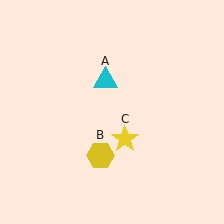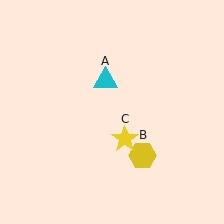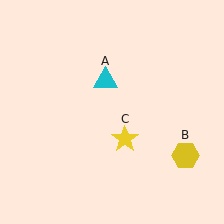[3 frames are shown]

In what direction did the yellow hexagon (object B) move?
The yellow hexagon (object B) moved right.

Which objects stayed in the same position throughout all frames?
Cyan triangle (object A) and yellow star (object C) remained stationary.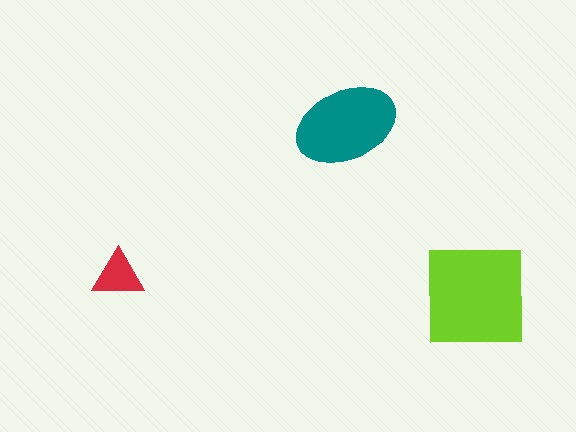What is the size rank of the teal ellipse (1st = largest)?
2nd.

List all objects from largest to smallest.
The lime square, the teal ellipse, the red triangle.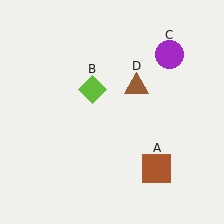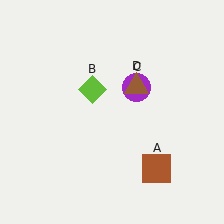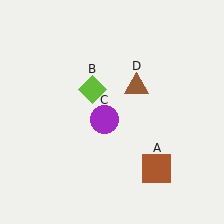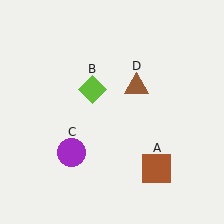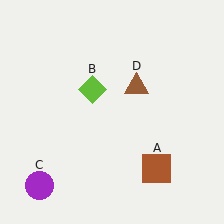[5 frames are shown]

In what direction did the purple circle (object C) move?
The purple circle (object C) moved down and to the left.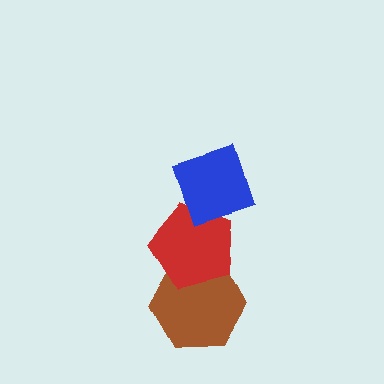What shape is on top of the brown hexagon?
The red pentagon is on top of the brown hexagon.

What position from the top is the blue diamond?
The blue diamond is 1st from the top.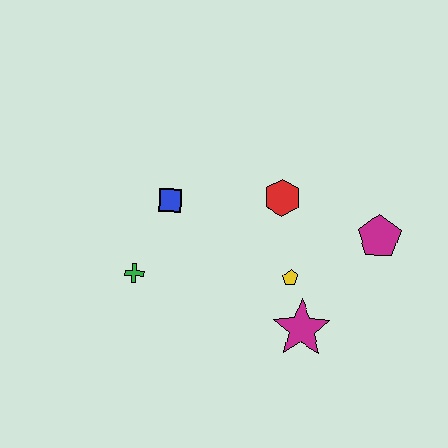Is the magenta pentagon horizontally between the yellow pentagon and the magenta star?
No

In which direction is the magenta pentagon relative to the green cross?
The magenta pentagon is to the right of the green cross.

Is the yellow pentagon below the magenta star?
No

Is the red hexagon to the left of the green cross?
No